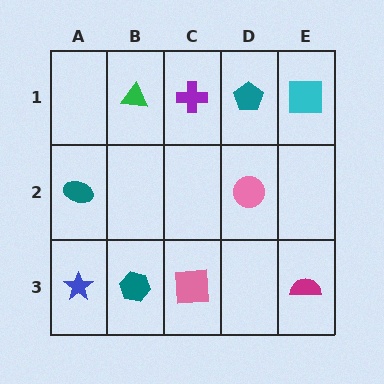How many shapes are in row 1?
4 shapes.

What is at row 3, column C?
A pink square.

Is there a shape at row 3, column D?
No, that cell is empty.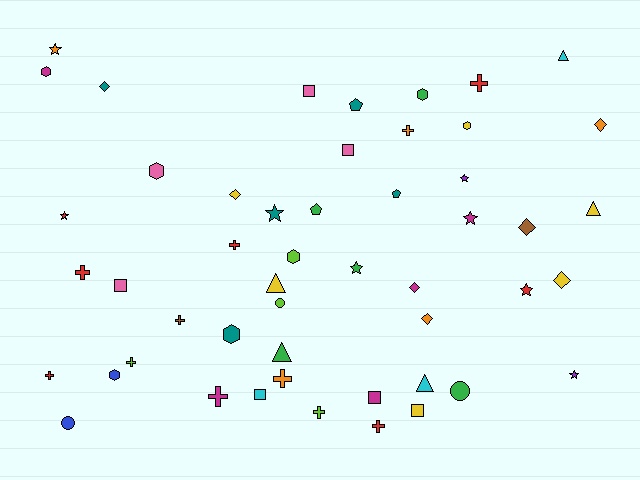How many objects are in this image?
There are 50 objects.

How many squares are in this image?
There are 6 squares.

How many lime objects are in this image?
There are 4 lime objects.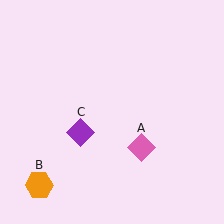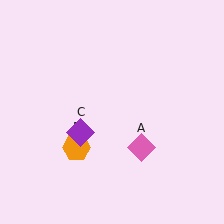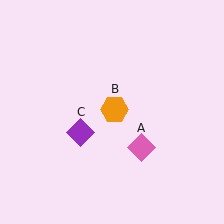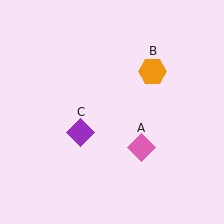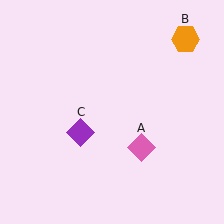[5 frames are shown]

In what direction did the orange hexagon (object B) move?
The orange hexagon (object B) moved up and to the right.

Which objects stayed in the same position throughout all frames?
Pink diamond (object A) and purple diamond (object C) remained stationary.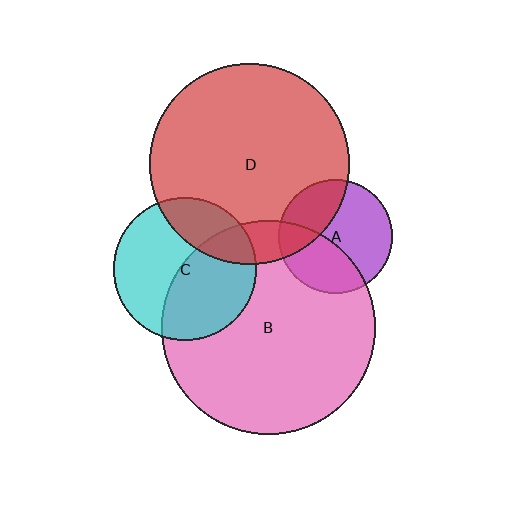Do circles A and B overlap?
Yes.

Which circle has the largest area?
Circle B (pink).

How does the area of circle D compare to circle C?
Approximately 2.0 times.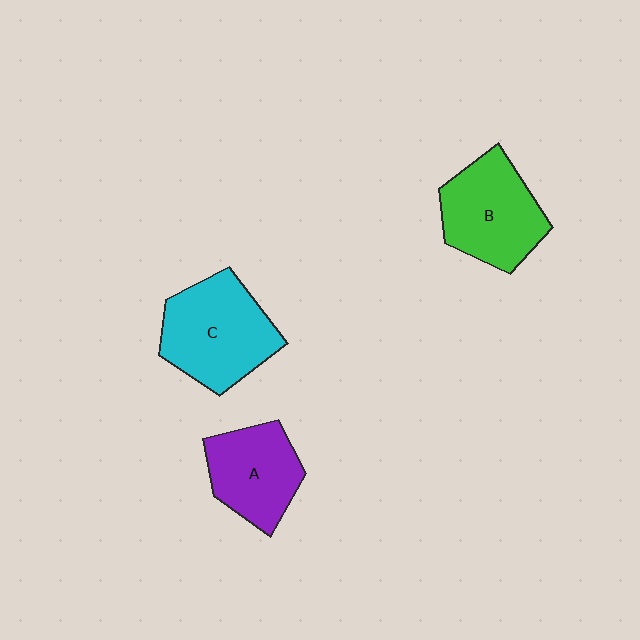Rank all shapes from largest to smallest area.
From largest to smallest: C (cyan), B (green), A (purple).